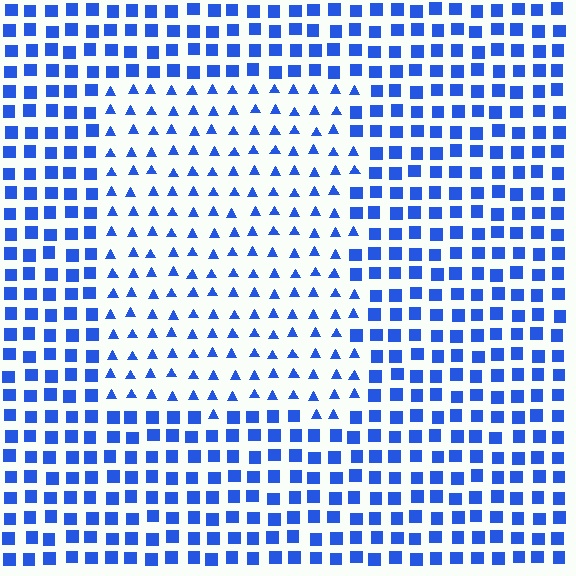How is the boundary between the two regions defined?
The boundary is defined by a change in element shape: triangles inside vs. squares outside. All elements share the same color and spacing.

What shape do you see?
I see a rectangle.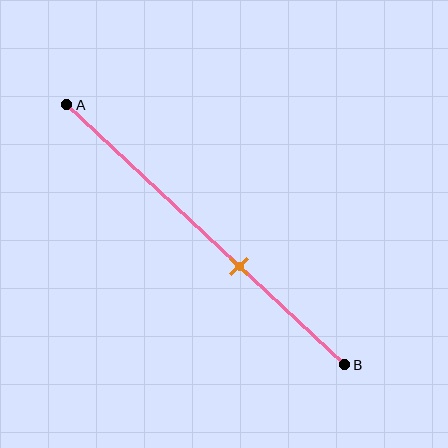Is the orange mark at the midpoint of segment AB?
No, the mark is at about 60% from A, not at the 50% midpoint.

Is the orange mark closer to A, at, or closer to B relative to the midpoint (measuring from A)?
The orange mark is closer to point B than the midpoint of segment AB.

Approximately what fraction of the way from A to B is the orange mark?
The orange mark is approximately 60% of the way from A to B.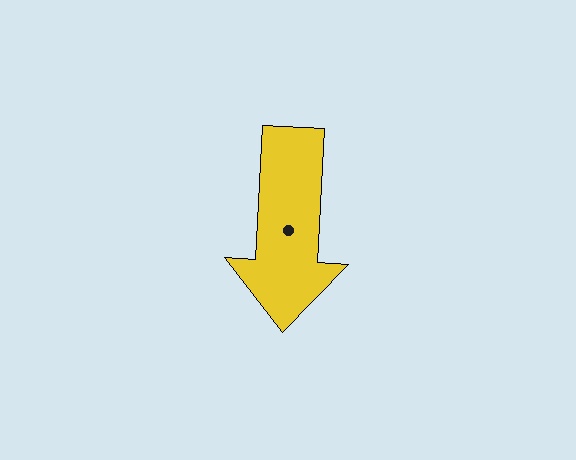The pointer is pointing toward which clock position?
Roughly 6 o'clock.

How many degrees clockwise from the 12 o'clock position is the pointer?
Approximately 183 degrees.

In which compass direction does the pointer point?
South.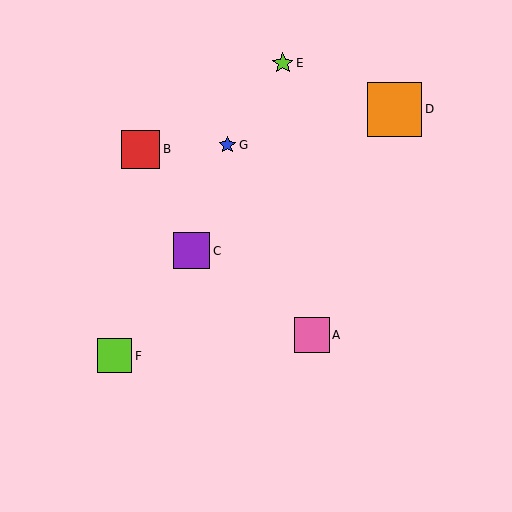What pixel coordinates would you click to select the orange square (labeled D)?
Click at (395, 109) to select the orange square D.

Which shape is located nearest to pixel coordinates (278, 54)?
The lime star (labeled E) at (283, 63) is nearest to that location.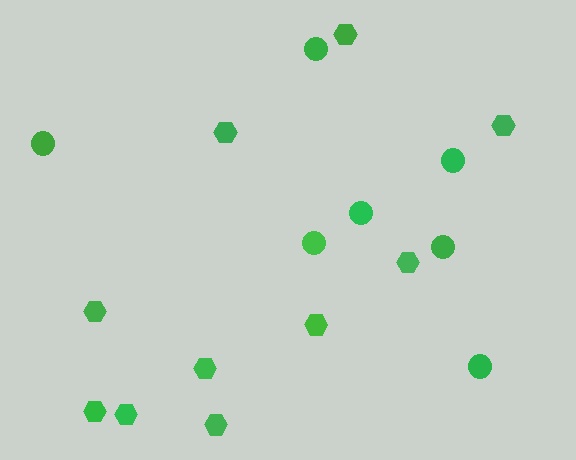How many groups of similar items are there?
There are 2 groups: one group of circles (7) and one group of hexagons (10).